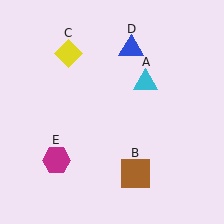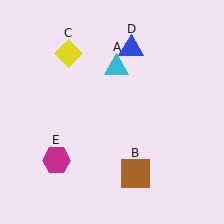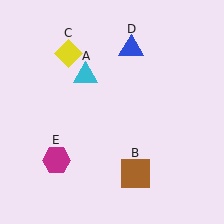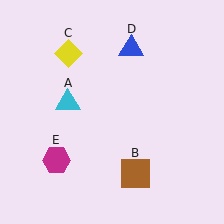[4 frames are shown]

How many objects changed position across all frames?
1 object changed position: cyan triangle (object A).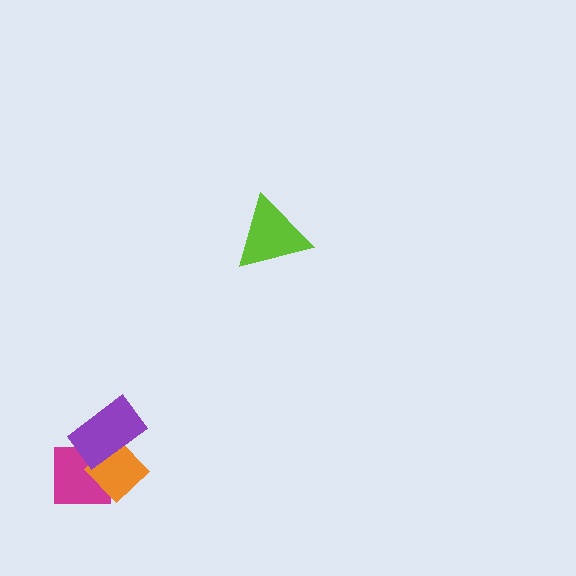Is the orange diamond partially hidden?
Yes, it is partially covered by another shape.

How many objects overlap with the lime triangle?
0 objects overlap with the lime triangle.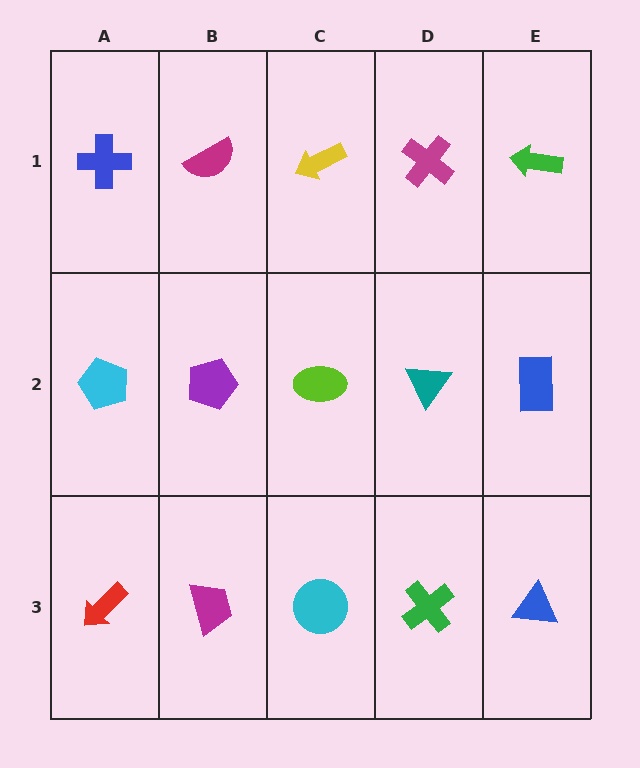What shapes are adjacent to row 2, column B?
A magenta semicircle (row 1, column B), a magenta trapezoid (row 3, column B), a cyan pentagon (row 2, column A), a lime ellipse (row 2, column C).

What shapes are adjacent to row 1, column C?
A lime ellipse (row 2, column C), a magenta semicircle (row 1, column B), a magenta cross (row 1, column D).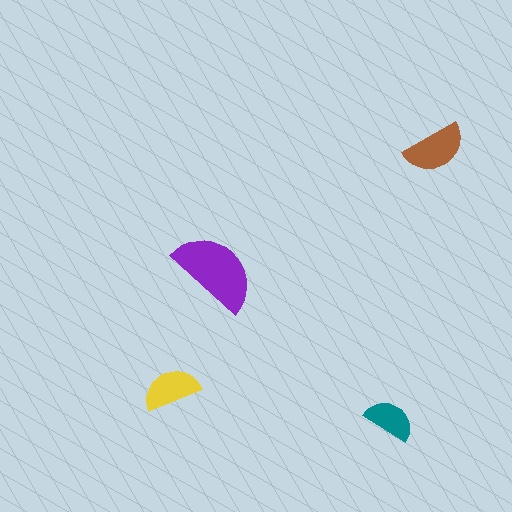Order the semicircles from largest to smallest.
the purple one, the brown one, the yellow one, the teal one.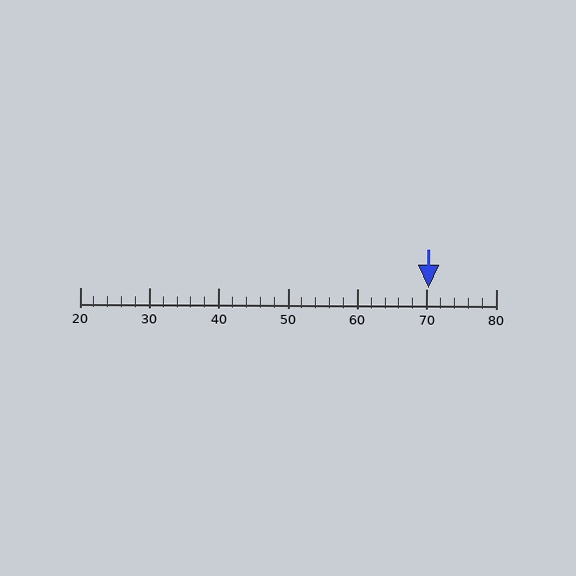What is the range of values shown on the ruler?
The ruler shows values from 20 to 80.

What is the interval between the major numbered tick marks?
The major tick marks are spaced 10 units apart.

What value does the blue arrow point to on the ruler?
The blue arrow points to approximately 70.